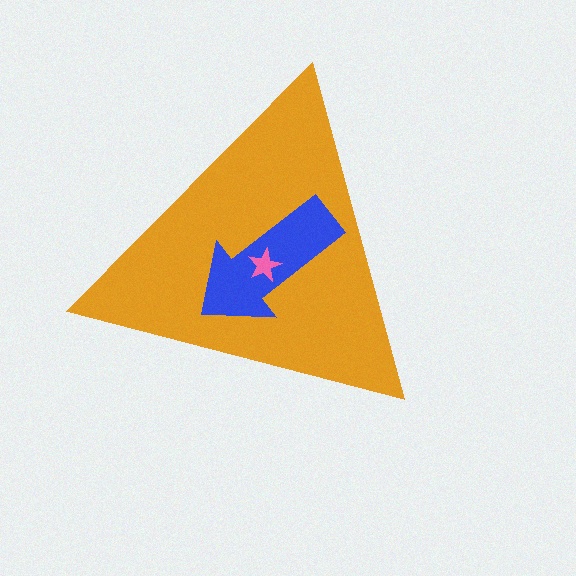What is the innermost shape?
The pink star.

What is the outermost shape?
The orange triangle.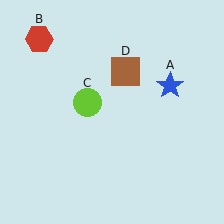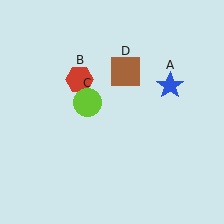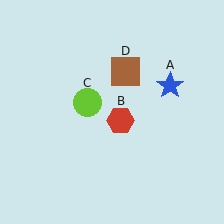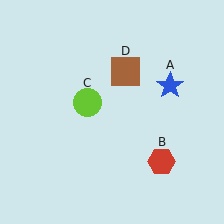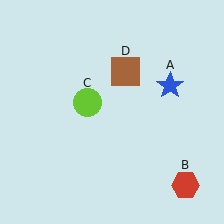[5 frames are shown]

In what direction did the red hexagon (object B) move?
The red hexagon (object B) moved down and to the right.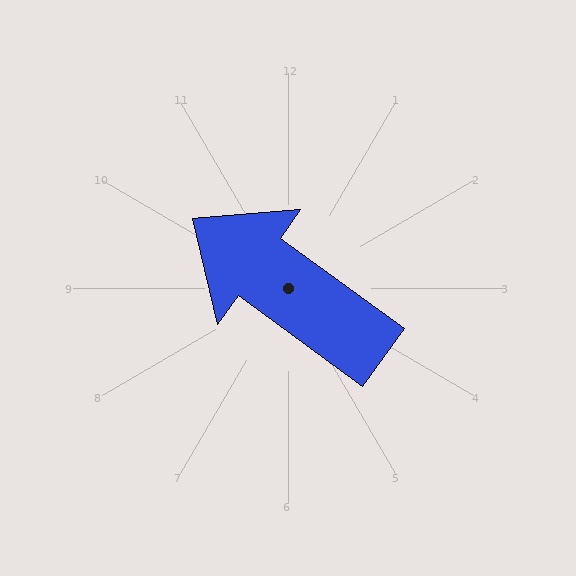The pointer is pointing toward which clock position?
Roughly 10 o'clock.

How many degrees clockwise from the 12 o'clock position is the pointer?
Approximately 306 degrees.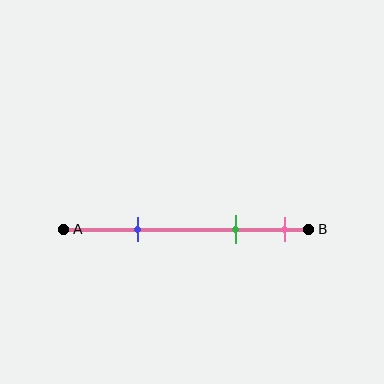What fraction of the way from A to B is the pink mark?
The pink mark is approximately 90% (0.9) of the way from A to B.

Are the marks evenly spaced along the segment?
No, the marks are not evenly spaced.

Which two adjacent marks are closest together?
The green and pink marks are the closest adjacent pair.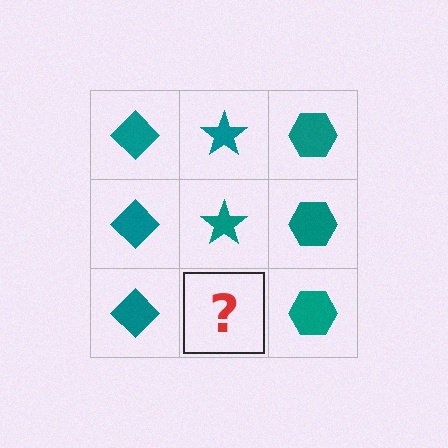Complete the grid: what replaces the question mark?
The question mark should be replaced with a teal star.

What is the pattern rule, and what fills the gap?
The rule is that each column has a consistent shape. The gap should be filled with a teal star.